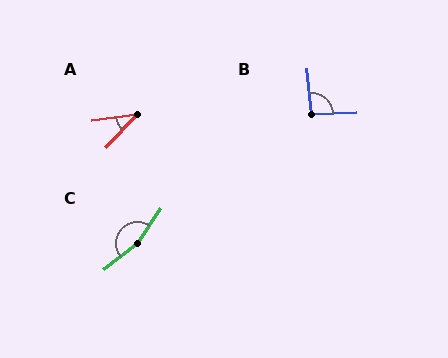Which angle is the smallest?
A, at approximately 39 degrees.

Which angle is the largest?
C, at approximately 161 degrees.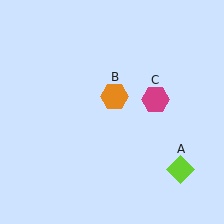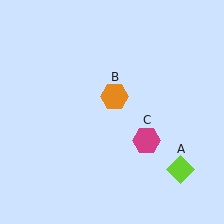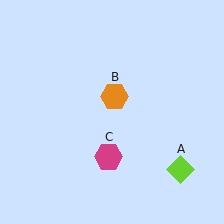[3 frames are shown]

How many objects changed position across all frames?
1 object changed position: magenta hexagon (object C).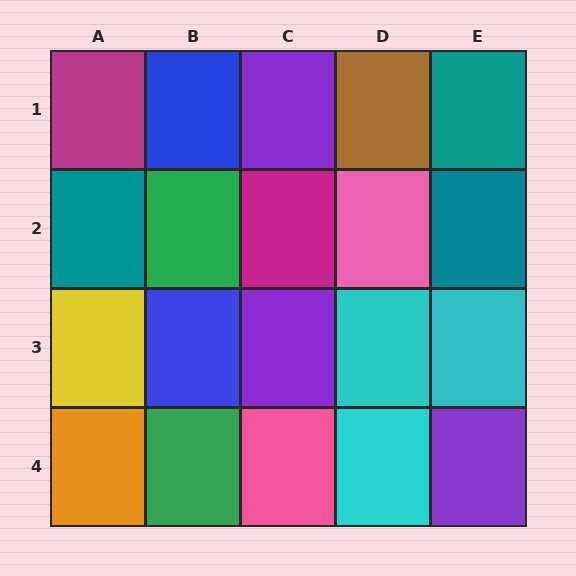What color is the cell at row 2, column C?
Magenta.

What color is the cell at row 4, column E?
Purple.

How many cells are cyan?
3 cells are cyan.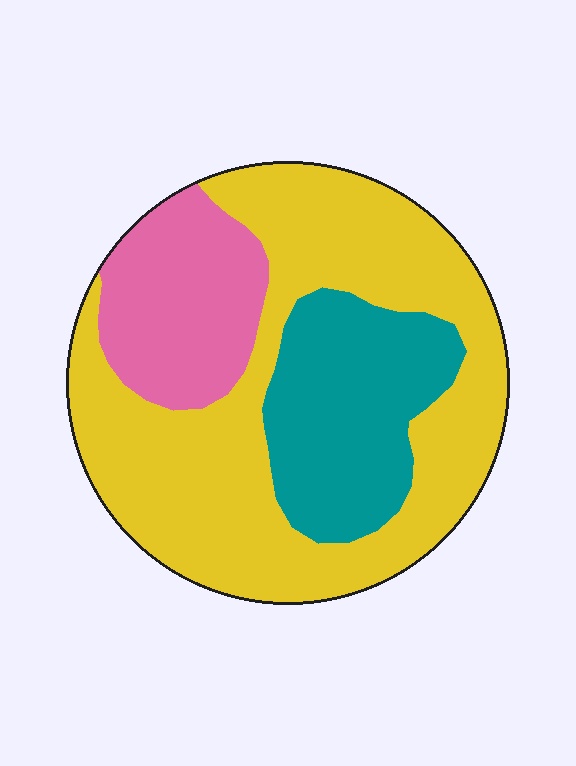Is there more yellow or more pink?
Yellow.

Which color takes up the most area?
Yellow, at roughly 60%.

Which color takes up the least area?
Pink, at roughly 20%.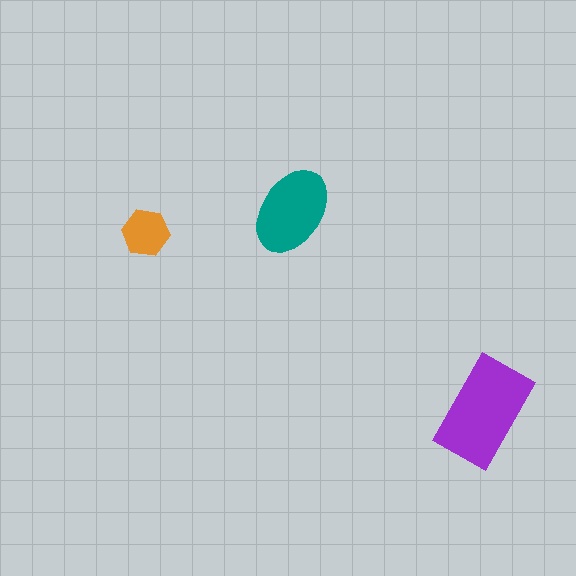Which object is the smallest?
The orange hexagon.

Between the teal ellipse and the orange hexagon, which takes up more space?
The teal ellipse.